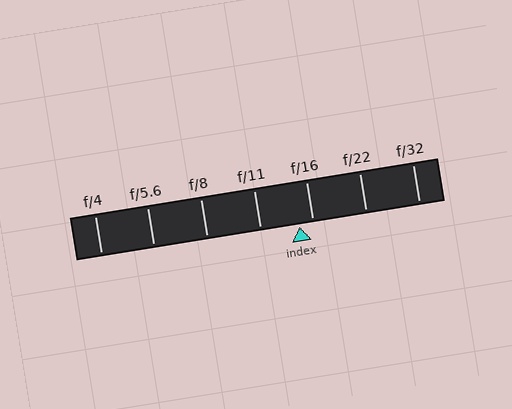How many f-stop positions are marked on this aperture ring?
There are 7 f-stop positions marked.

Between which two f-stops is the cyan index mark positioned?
The index mark is between f/11 and f/16.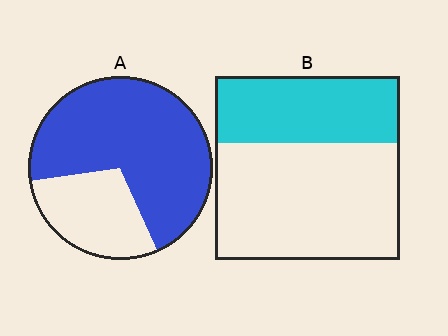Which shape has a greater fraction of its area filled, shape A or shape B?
Shape A.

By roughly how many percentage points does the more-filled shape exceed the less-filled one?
By roughly 35 percentage points (A over B).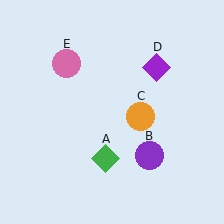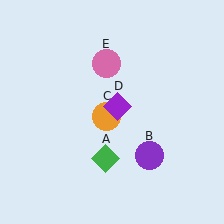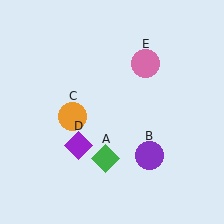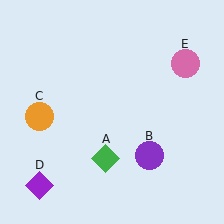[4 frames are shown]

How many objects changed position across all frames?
3 objects changed position: orange circle (object C), purple diamond (object D), pink circle (object E).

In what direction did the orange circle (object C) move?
The orange circle (object C) moved left.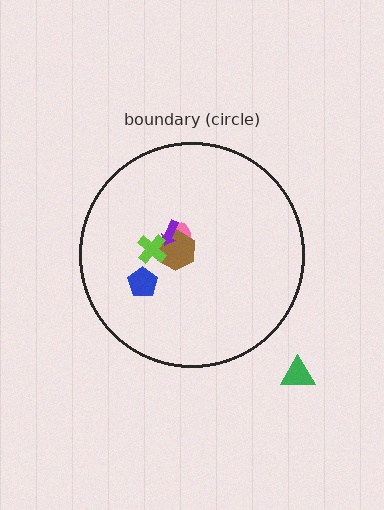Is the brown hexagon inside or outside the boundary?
Inside.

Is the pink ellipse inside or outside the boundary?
Inside.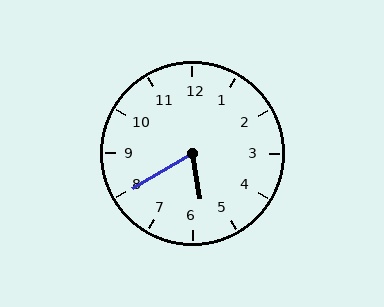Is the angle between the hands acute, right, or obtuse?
It is acute.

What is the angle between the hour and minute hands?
Approximately 70 degrees.